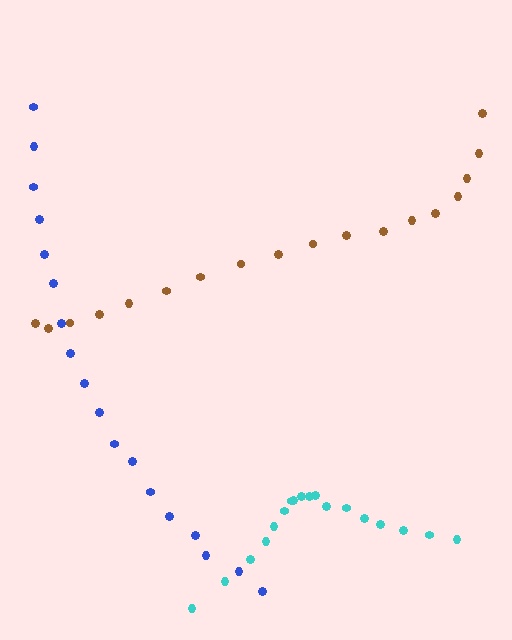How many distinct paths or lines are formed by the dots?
There are 3 distinct paths.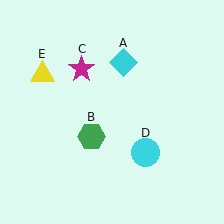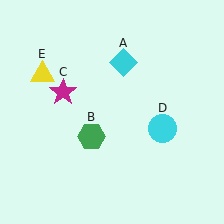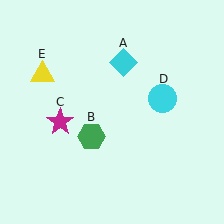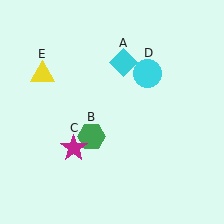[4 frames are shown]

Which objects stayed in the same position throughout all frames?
Cyan diamond (object A) and green hexagon (object B) and yellow triangle (object E) remained stationary.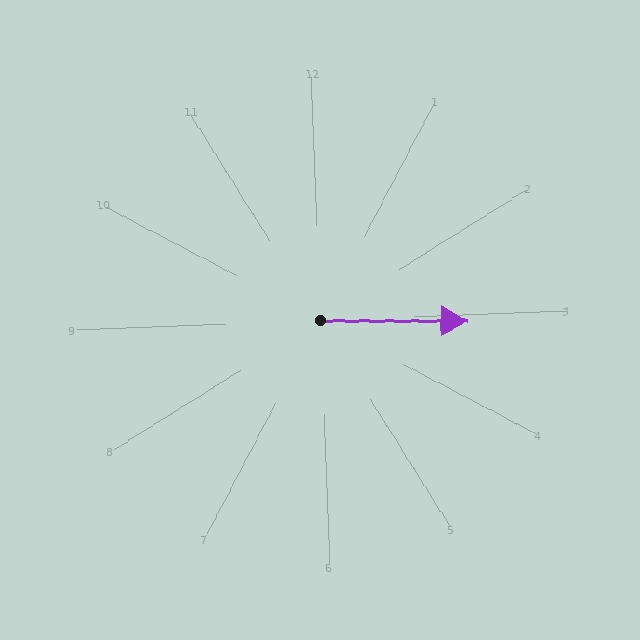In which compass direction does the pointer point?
East.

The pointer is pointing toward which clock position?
Roughly 3 o'clock.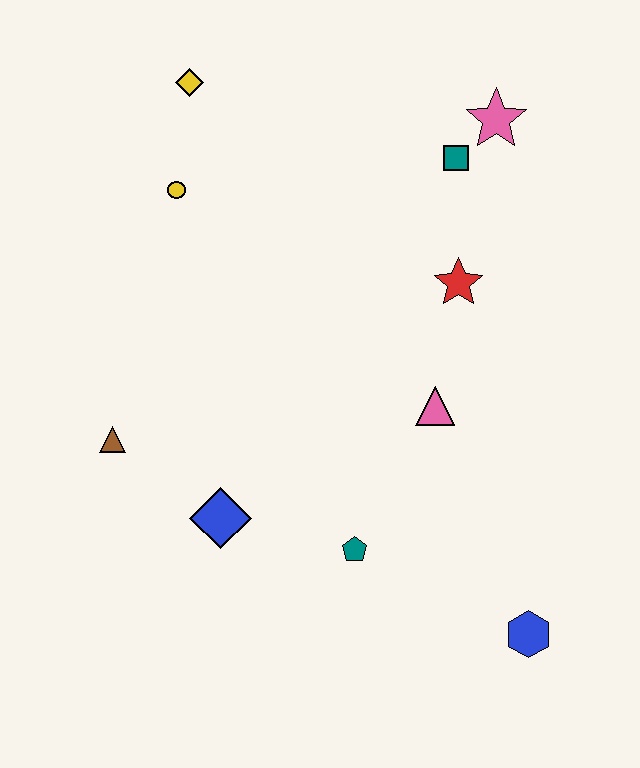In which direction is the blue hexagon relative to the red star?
The blue hexagon is below the red star.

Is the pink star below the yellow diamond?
Yes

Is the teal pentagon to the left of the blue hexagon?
Yes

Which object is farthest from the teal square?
The blue hexagon is farthest from the teal square.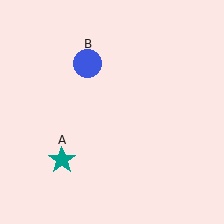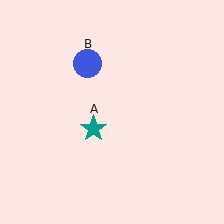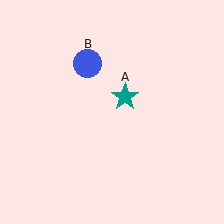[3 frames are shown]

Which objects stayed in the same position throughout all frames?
Blue circle (object B) remained stationary.